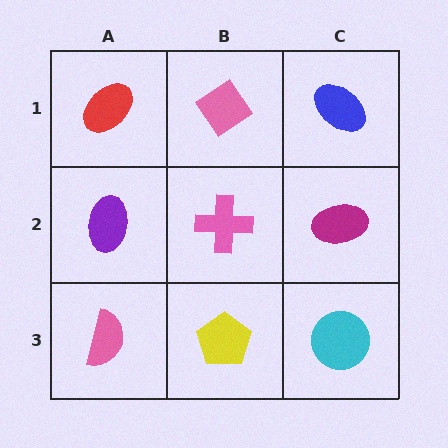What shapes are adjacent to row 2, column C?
A blue ellipse (row 1, column C), a cyan circle (row 3, column C), a pink cross (row 2, column B).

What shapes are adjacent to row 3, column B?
A pink cross (row 2, column B), a pink semicircle (row 3, column A), a cyan circle (row 3, column C).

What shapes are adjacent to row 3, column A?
A purple ellipse (row 2, column A), a yellow pentagon (row 3, column B).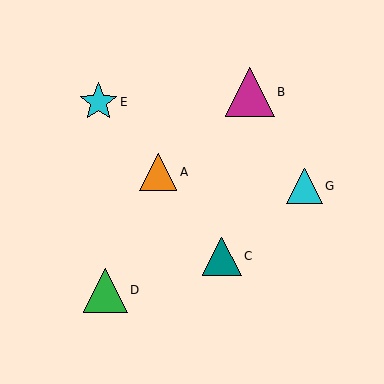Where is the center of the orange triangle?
The center of the orange triangle is at (158, 172).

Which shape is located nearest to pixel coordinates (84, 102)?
The cyan star (labeled E) at (98, 102) is nearest to that location.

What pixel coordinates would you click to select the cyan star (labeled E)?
Click at (98, 102) to select the cyan star E.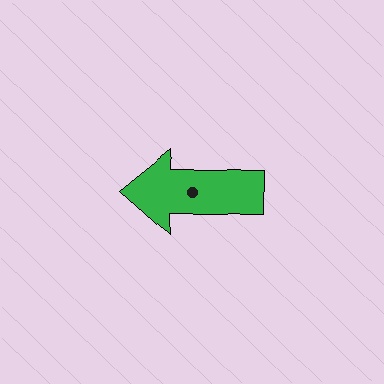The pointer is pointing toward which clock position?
Roughly 9 o'clock.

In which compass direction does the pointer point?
West.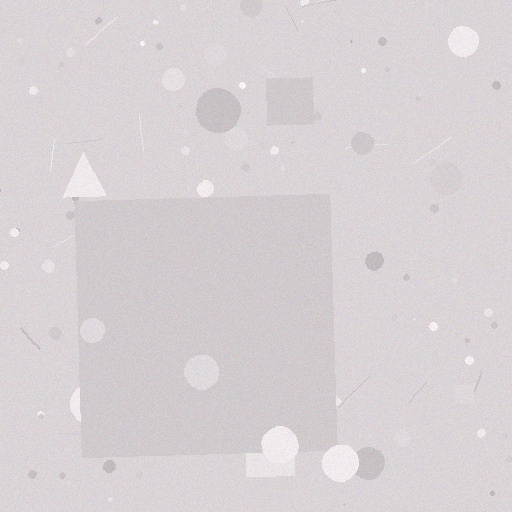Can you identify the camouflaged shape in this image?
The camouflaged shape is a square.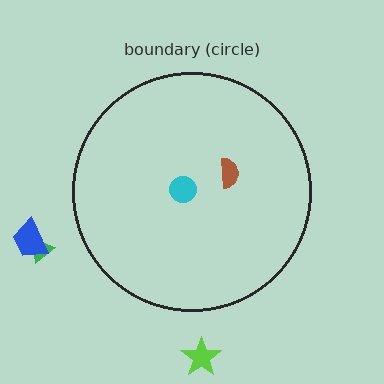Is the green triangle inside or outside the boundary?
Outside.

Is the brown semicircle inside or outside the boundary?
Inside.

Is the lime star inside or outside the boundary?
Outside.